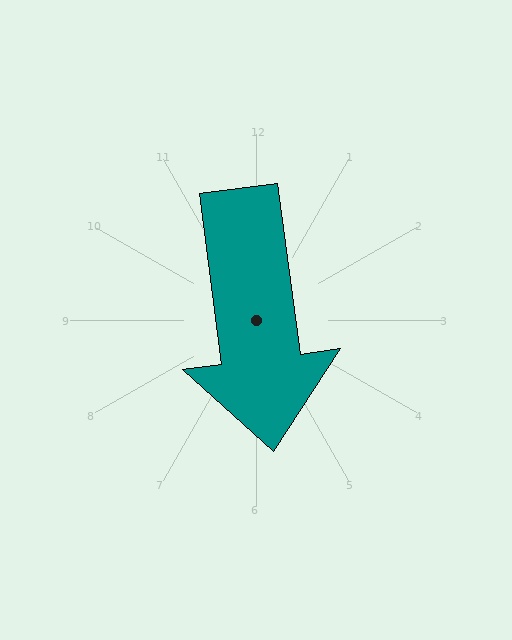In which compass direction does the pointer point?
South.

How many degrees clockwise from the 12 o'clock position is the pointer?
Approximately 172 degrees.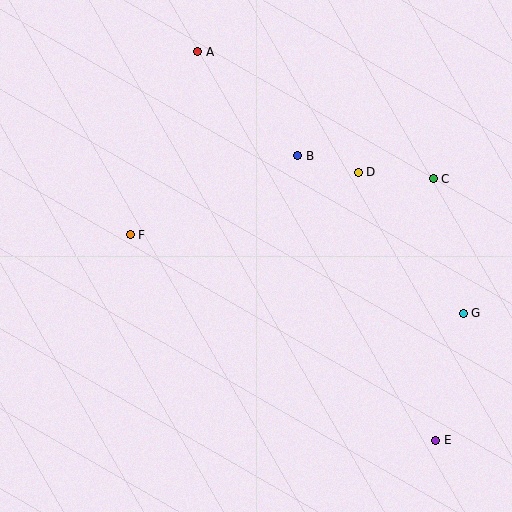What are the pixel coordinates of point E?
Point E is at (436, 440).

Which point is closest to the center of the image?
Point B at (298, 156) is closest to the center.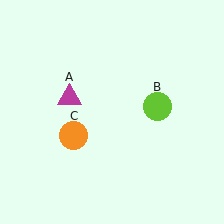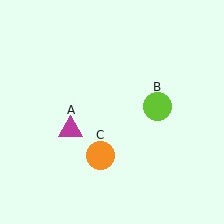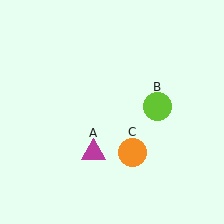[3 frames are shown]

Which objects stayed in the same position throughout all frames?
Lime circle (object B) remained stationary.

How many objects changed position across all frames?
2 objects changed position: magenta triangle (object A), orange circle (object C).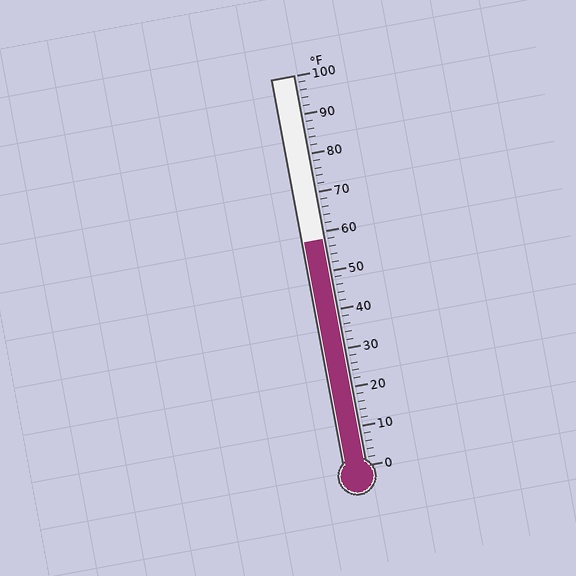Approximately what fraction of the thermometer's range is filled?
The thermometer is filled to approximately 60% of its range.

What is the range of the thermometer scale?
The thermometer scale ranges from 0°F to 100°F.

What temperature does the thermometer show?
The thermometer shows approximately 58°F.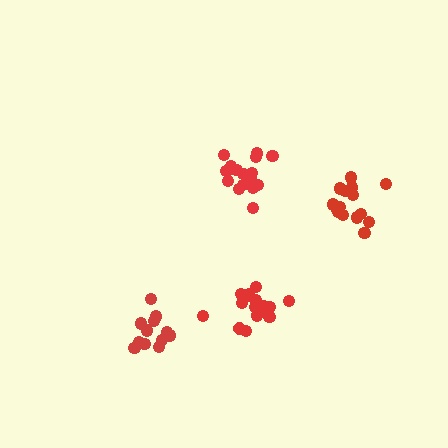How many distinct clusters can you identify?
There are 4 distinct clusters.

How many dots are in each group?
Group 1: 17 dots, Group 2: 17 dots, Group 3: 16 dots, Group 4: 12 dots (62 total).